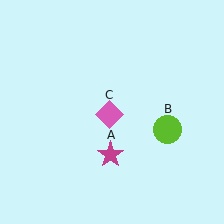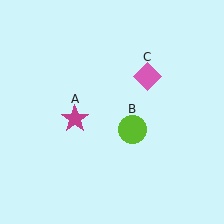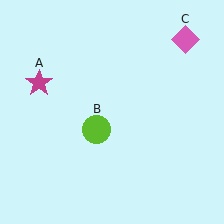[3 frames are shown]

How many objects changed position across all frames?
3 objects changed position: magenta star (object A), lime circle (object B), pink diamond (object C).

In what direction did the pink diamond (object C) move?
The pink diamond (object C) moved up and to the right.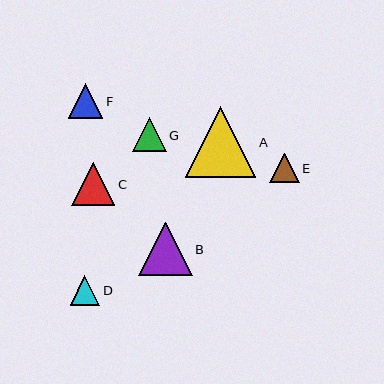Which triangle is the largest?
Triangle A is the largest with a size of approximately 71 pixels.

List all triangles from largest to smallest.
From largest to smallest: A, B, C, F, G, D, E.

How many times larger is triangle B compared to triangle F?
Triangle B is approximately 1.5 times the size of triangle F.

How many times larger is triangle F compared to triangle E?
Triangle F is approximately 1.2 times the size of triangle E.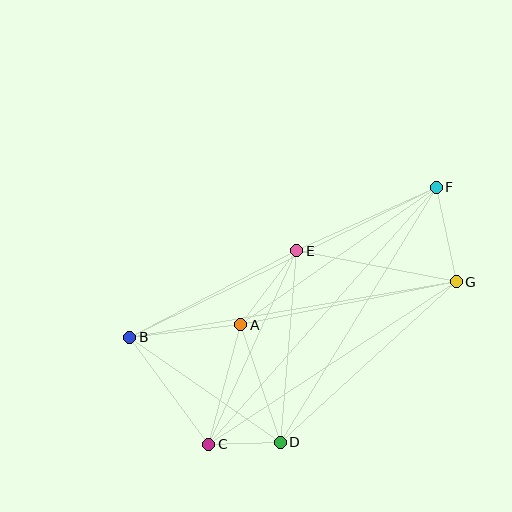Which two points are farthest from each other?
Points C and F are farthest from each other.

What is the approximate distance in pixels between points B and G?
The distance between B and G is approximately 331 pixels.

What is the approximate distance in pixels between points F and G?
The distance between F and G is approximately 97 pixels.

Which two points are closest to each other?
Points C and D are closest to each other.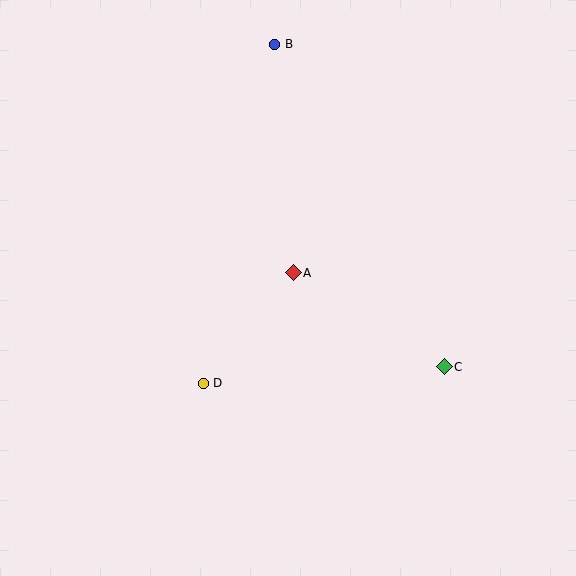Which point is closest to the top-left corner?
Point B is closest to the top-left corner.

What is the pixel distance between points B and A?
The distance between B and A is 230 pixels.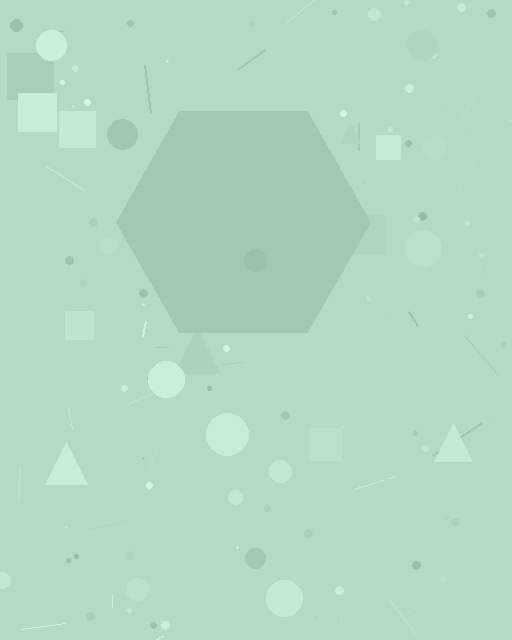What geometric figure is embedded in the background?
A hexagon is embedded in the background.